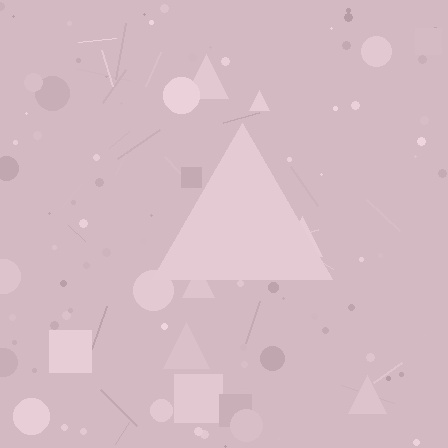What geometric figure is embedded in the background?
A triangle is embedded in the background.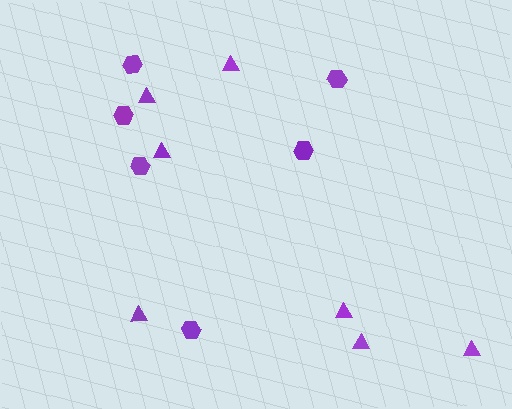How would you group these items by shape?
There are 2 groups: one group of triangles (7) and one group of hexagons (6).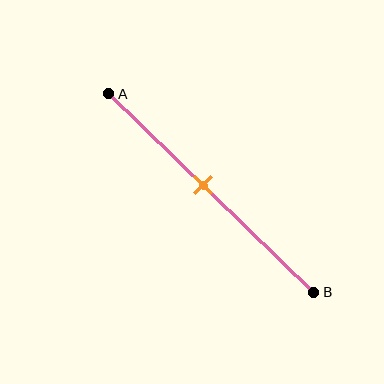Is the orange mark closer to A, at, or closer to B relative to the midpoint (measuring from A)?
The orange mark is closer to point A than the midpoint of segment AB.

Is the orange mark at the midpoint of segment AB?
No, the mark is at about 45% from A, not at the 50% midpoint.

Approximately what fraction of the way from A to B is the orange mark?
The orange mark is approximately 45% of the way from A to B.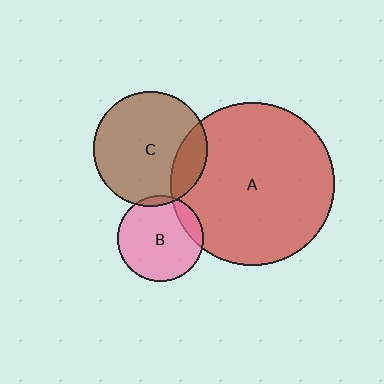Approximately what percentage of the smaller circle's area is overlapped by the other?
Approximately 20%.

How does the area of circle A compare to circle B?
Approximately 3.6 times.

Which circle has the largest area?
Circle A (red).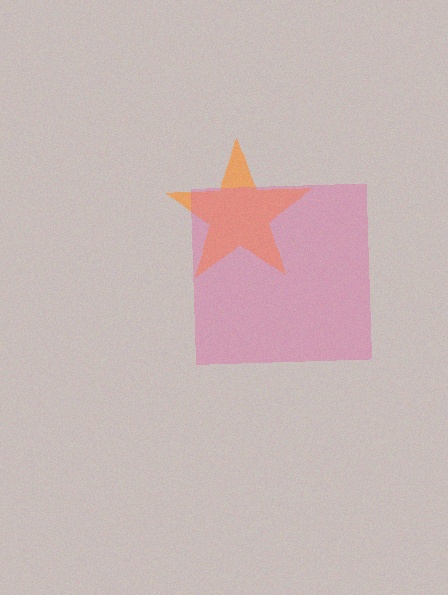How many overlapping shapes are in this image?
There are 2 overlapping shapes in the image.